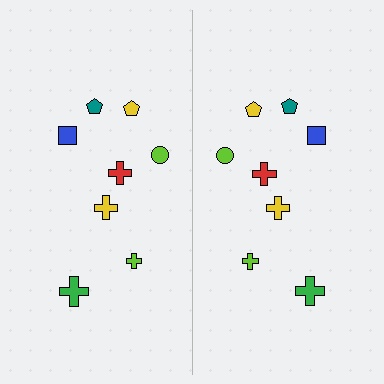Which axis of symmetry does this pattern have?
The pattern has a vertical axis of symmetry running through the center of the image.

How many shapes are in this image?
There are 16 shapes in this image.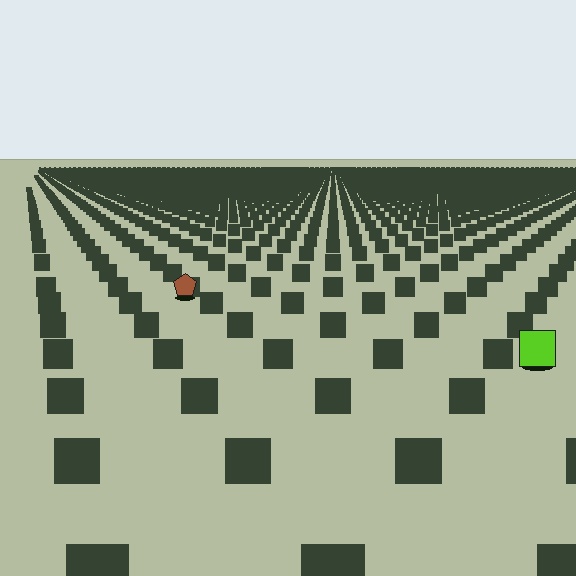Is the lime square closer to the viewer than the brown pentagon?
Yes. The lime square is closer — you can tell from the texture gradient: the ground texture is coarser near it.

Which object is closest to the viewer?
The lime square is closest. The texture marks near it are larger and more spread out.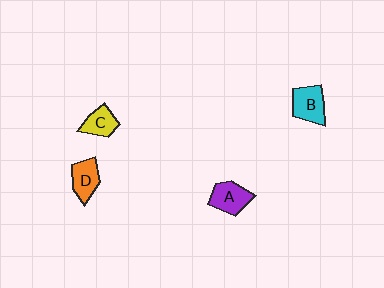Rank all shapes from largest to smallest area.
From largest to smallest: B (cyan), A (purple), D (orange), C (yellow).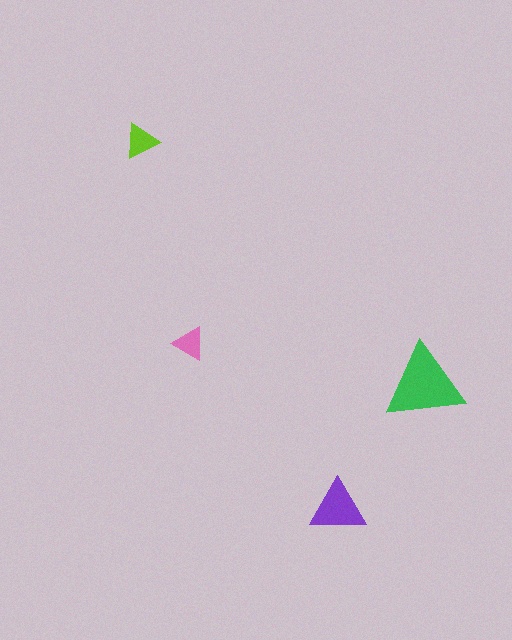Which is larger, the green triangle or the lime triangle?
The green one.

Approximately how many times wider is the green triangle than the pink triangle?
About 2.5 times wider.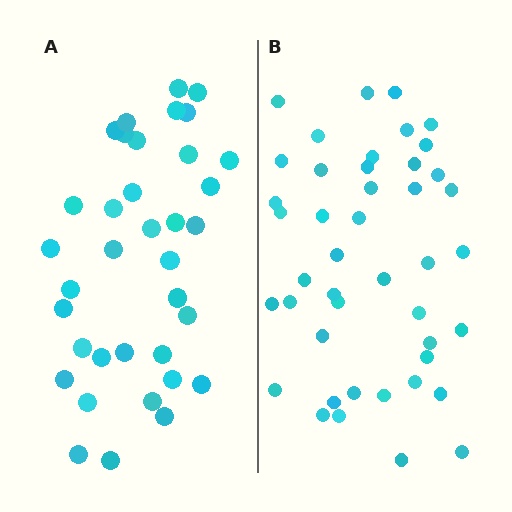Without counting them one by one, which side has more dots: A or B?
Region B (the right region) has more dots.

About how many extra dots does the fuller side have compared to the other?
Region B has roughly 8 or so more dots than region A.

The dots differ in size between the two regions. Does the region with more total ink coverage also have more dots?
No. Region A has more total ink coverage because its dots are larger, but region B actually contains more individual dots. Total area can be misleading — the number of items is what matters here.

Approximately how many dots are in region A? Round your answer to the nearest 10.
About 40 dots. (The exact count is 36, which rounds to 40.)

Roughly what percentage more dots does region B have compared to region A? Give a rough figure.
About 20% more.